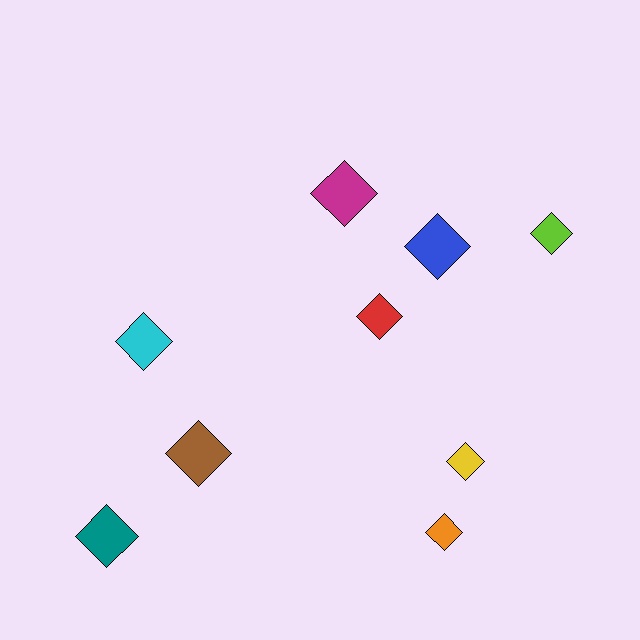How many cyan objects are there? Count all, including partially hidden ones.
There is 1 cyan object.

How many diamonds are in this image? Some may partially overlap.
There are 9 diamonds.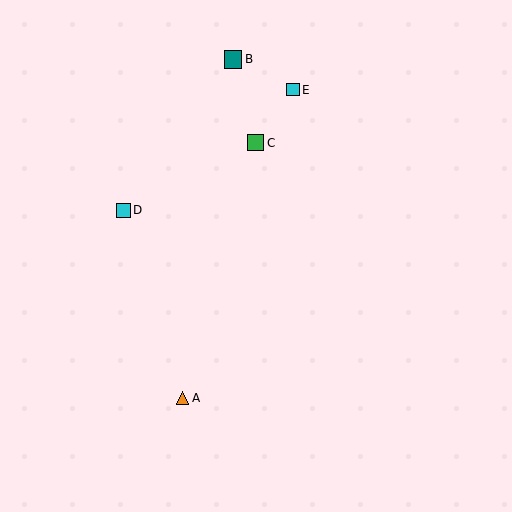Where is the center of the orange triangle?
The center of the orange triangle is at (183, 398).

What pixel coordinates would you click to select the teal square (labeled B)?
Click at (233, 59) to select the teal square B.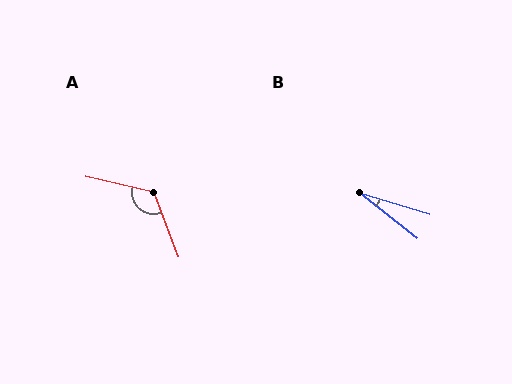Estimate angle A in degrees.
Approximately 124 degrees.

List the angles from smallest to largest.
B (21°), A (124°).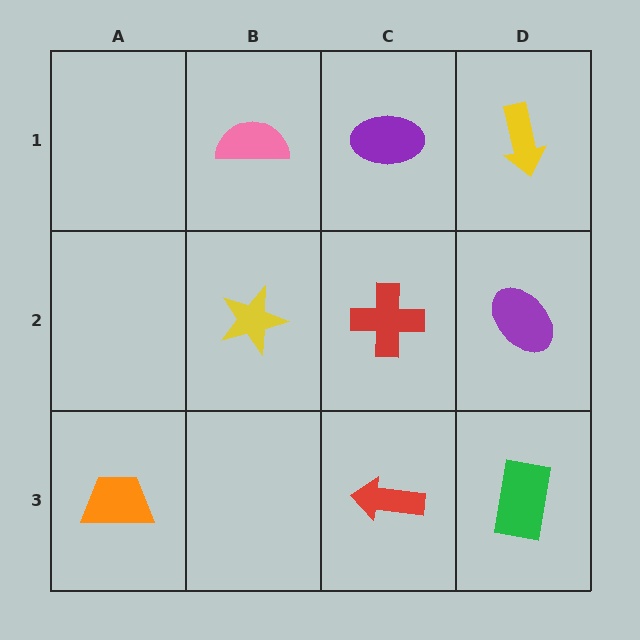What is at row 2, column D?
A purple ellipse.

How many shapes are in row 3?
3 shapes.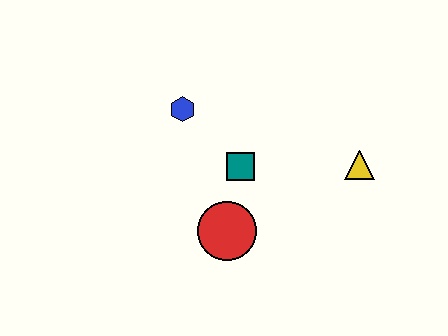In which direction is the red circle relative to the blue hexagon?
The red circle is below the blue hexagon.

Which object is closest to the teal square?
The red circle is closest to the teal square.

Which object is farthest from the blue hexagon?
The yellow triangle is farthest from the blue hexagon.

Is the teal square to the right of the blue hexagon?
Yes